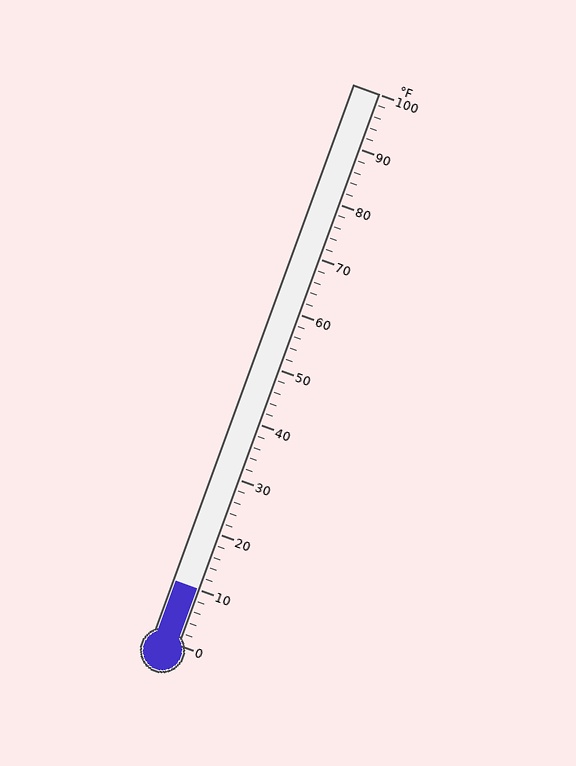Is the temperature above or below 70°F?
The temperature is below 70°F.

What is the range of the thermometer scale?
The thermometer scale ranges from 0°F to 100°F.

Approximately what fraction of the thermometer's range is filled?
The thermometer is filled to approximately 10% of its range.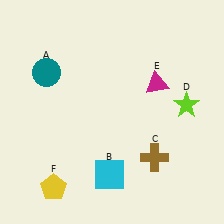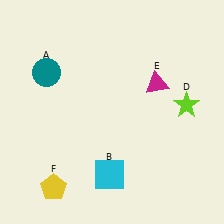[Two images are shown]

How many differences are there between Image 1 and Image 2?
There is 1 difference between the two images.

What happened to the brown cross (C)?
The brown cross (C) was removed in Image 2. It was in the bottom-right area of Image 1.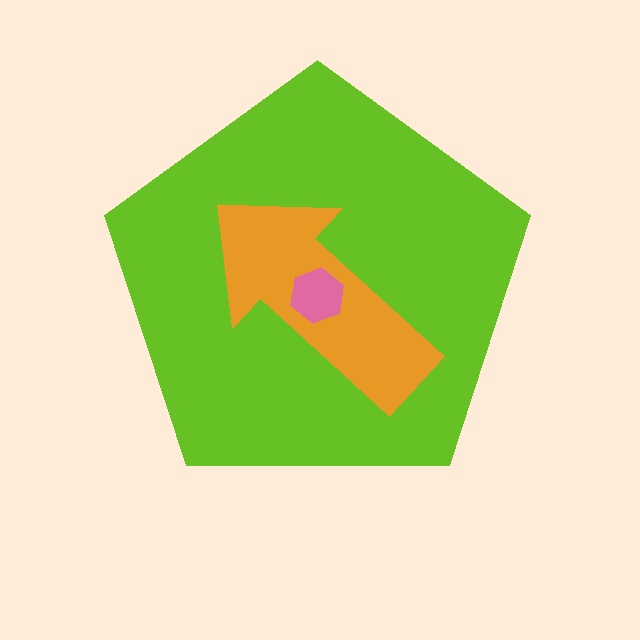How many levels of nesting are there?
3.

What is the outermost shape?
The lime pentagon.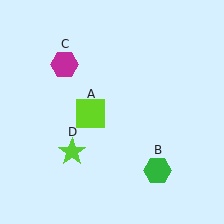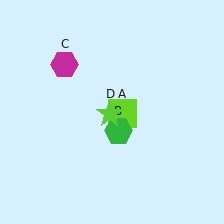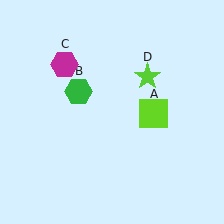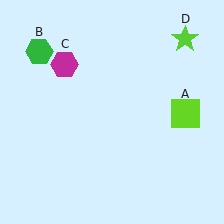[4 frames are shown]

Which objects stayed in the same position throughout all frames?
Magenta hexagon (object C) remained stationary.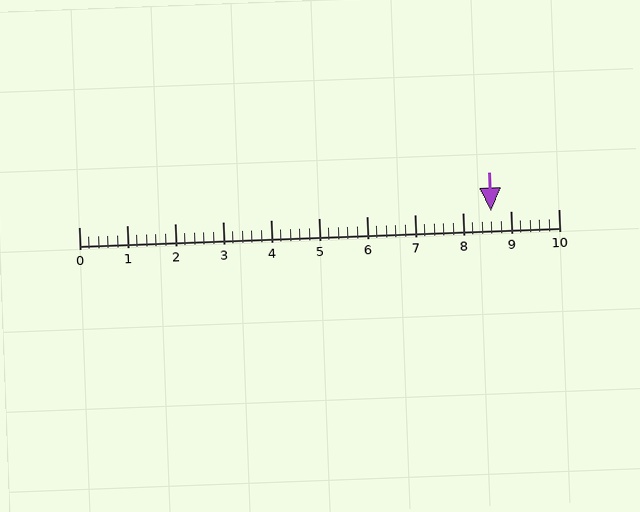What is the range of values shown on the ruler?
The ruler shows values from 0 to 10.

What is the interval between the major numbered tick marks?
The major tick marks are spaced 1 units apart.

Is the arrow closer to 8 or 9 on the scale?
The arrow is closer to 9.